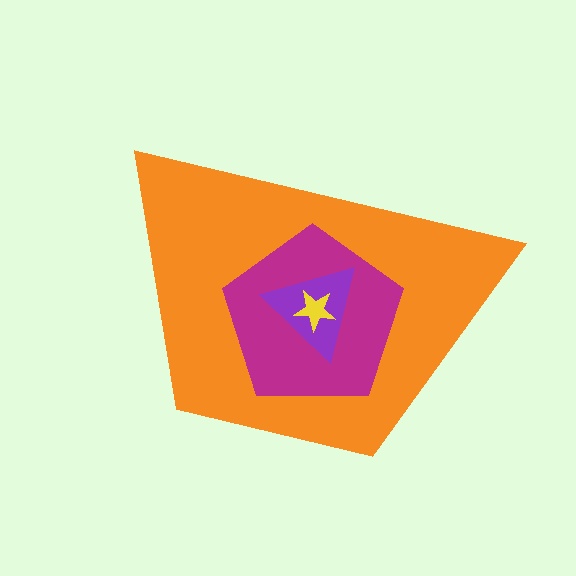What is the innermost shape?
The yellow star.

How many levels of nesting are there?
4.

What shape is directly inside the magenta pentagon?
The purple triangle.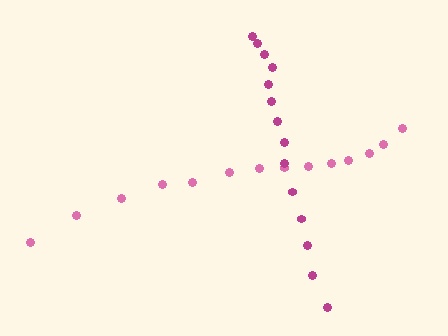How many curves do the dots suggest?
There are 2 distinct paths.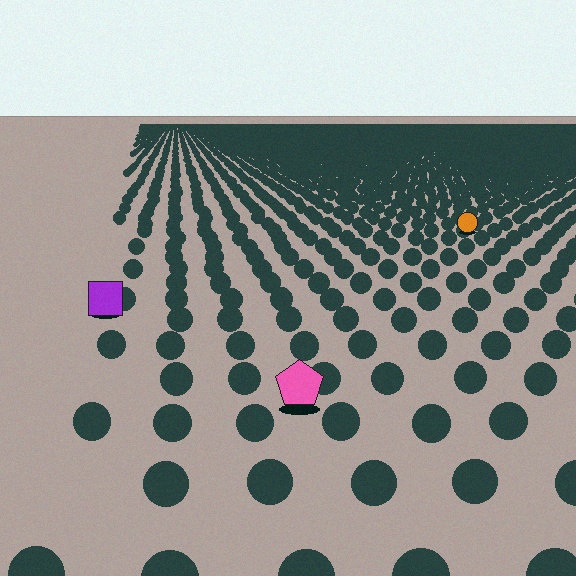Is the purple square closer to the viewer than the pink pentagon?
No. The pink pentagon is closer — you can tell from the texture gradient: the ground texture is coarser near it.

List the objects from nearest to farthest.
From nearest to farthest: the pink pentagon, the purple square, the orange circle.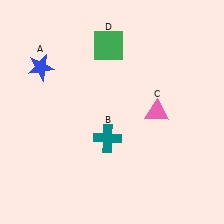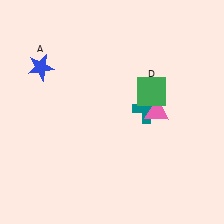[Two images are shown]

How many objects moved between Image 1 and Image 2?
2 objects moved between the two images.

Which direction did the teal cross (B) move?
The teal cross (B) moved right.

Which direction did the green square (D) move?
The green square (D) moved down.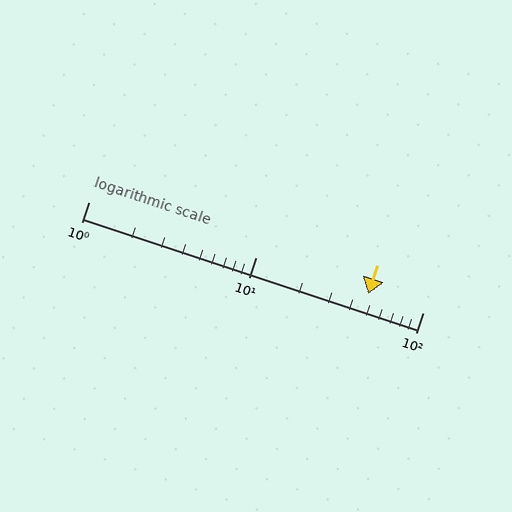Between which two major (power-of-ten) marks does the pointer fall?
The pointer is between 10 and 100.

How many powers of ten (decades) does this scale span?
The scale spans 2 decades, from 1 to 100.